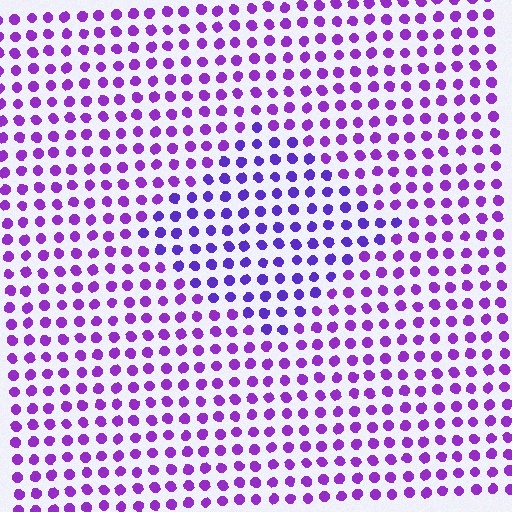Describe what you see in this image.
The image is filled with small purple elements in a uniform arrangement. A diamond-shaped region is visible where the elements are tinted to a slightly different hue, forming a subtle color boundary.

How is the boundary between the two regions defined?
The boundary is defined purely by a slight shift in hue (about 23 degrees). Spacing, size, and orientation are identical on both sides.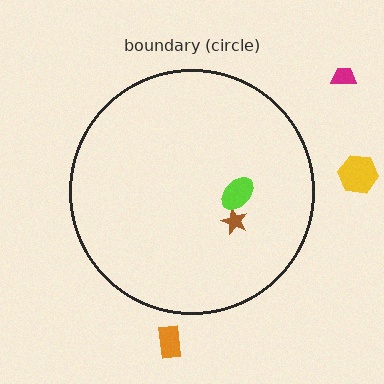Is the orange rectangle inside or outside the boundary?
Outside.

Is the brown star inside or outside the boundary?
Inside.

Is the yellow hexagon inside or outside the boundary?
Outside.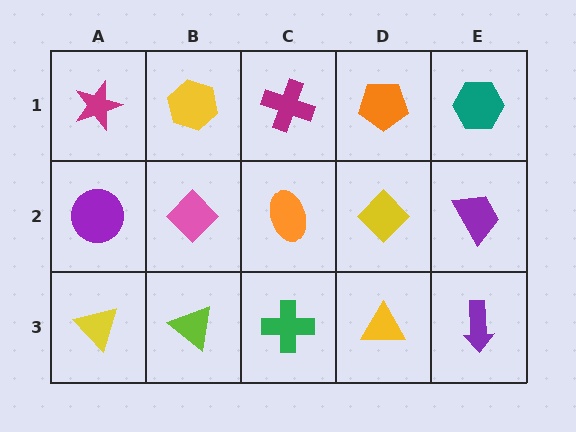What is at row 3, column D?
A yellow triangle.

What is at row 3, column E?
A purple arrow.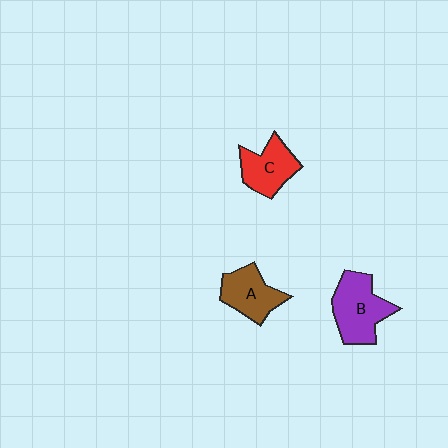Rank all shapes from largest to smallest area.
From largest to smallest: B (purple), C (red), A (brown).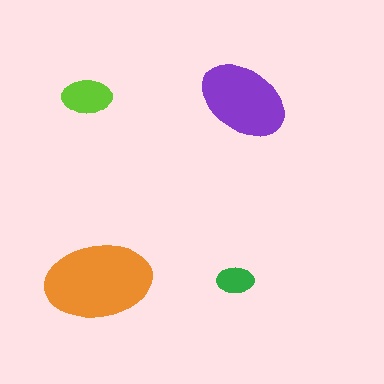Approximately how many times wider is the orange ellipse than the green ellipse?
About 3 times wider.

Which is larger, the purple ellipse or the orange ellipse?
The orange one.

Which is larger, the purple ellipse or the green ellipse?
The purple one.